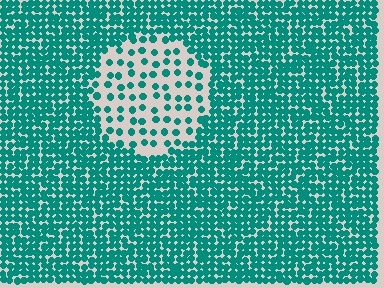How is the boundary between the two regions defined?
The boundary is defined by a change in element density (approximately 2.9x ratio). All elements are the same color, size, and shape.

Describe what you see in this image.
The image contains small teal elements arranged at two different densities. A circle-shaped region is visible where the elements are less densely packed than the surrounding area.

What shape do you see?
I see a circle.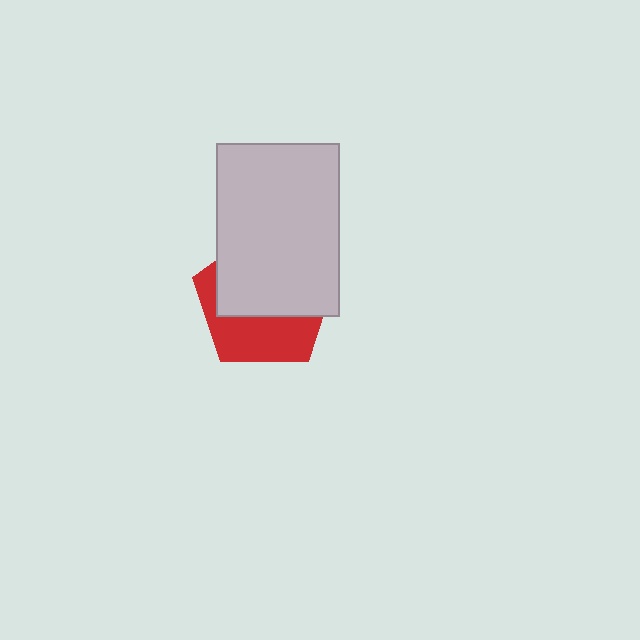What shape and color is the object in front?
The object in front is a light gray rectangle.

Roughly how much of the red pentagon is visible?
A small part of it is visible (roughly 40%).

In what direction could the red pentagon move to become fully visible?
The red pentagon could move down. That would shift it out from behind the light gray rectangle entirely.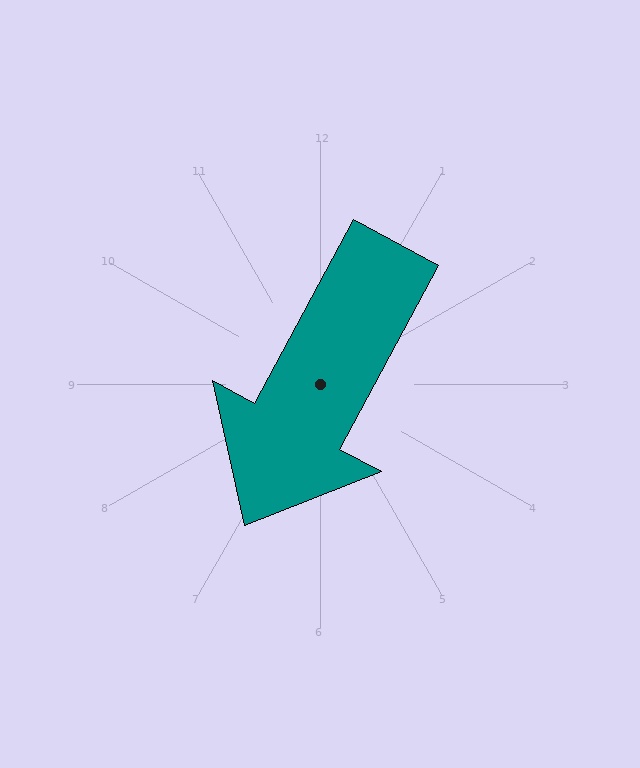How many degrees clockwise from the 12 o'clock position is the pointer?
Approximately 208 degrees.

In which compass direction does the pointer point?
Southwest.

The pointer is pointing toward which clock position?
Roughly 7 o'clock.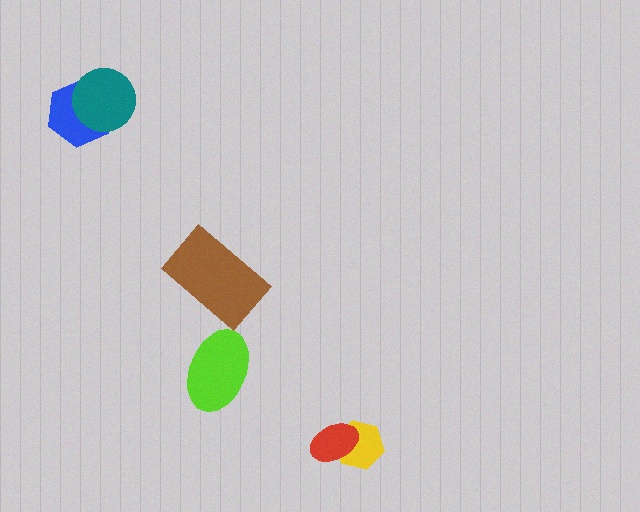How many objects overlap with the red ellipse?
1 object overlaps with the red ellipse.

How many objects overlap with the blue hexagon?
1 object overlaps with the blue hexagon.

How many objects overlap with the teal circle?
1 object overlaps with the teal circle.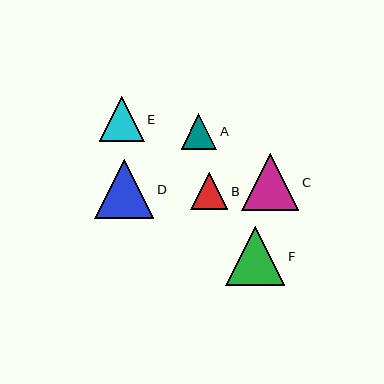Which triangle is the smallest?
Triangle A is the smallest with a size of approximately 35 pixels.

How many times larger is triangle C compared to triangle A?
Triangle C is approximately 1.6 times the size of triangle A.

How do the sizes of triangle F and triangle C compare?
Triangle F and triangle C are approximately the same size.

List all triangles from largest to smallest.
From largest to smallest: D, F, C, E, B, A.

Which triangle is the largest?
Triangle D is the largest with a size of approximately 59 pixels.